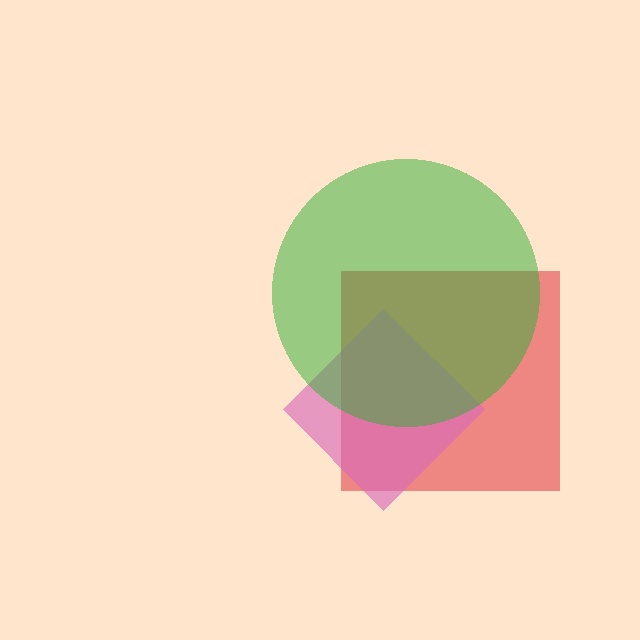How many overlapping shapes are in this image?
There are 3 overlapping shapes in the image.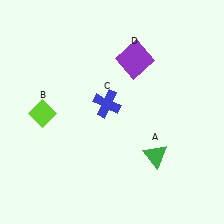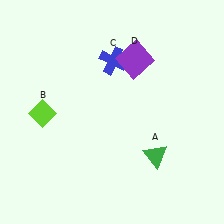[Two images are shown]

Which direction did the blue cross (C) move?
The blue cross (C) moved up.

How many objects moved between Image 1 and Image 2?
1 object moved between the two images.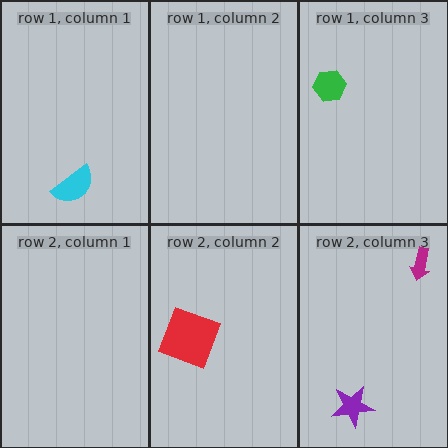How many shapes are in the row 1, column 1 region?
1.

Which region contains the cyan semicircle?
The row 1, column 1 region.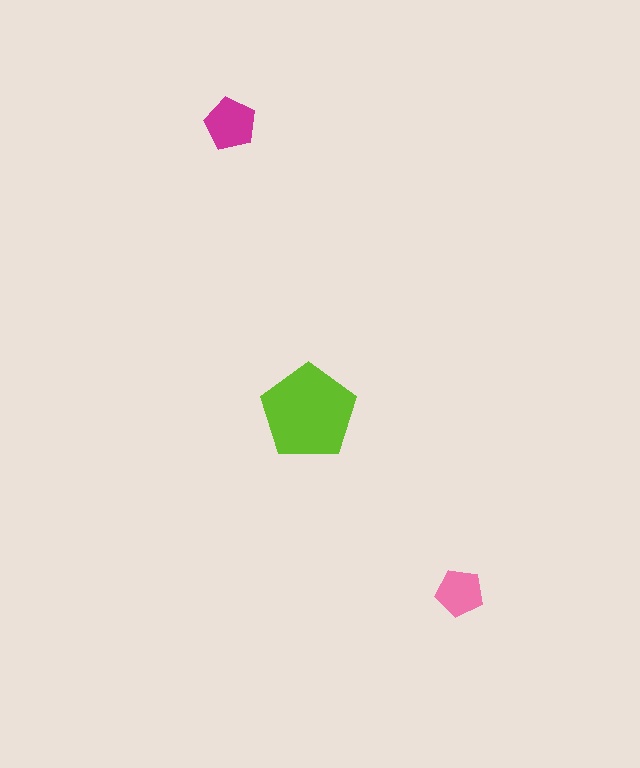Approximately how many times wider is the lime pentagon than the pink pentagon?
About 2 times wider.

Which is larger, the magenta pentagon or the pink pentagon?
The magenta one.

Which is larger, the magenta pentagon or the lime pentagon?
The lime one.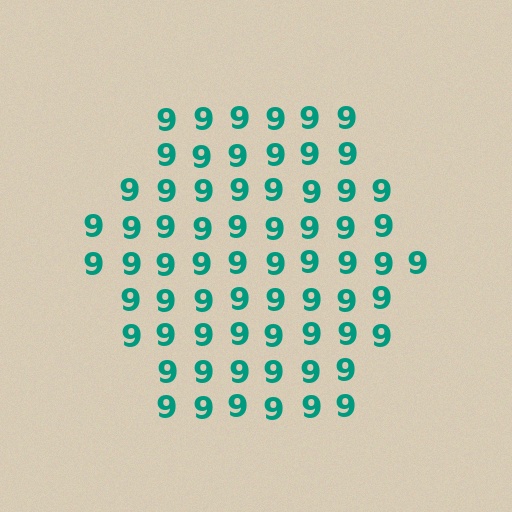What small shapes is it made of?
It is made of small digit 9's.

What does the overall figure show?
The overall figure shows a hexagon.